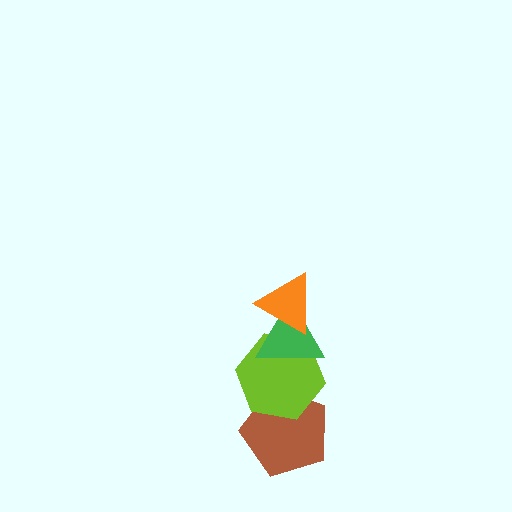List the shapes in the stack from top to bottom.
From top to bottom: the orange triangle, the green triangle, the lime hexagon, the brown pentagon.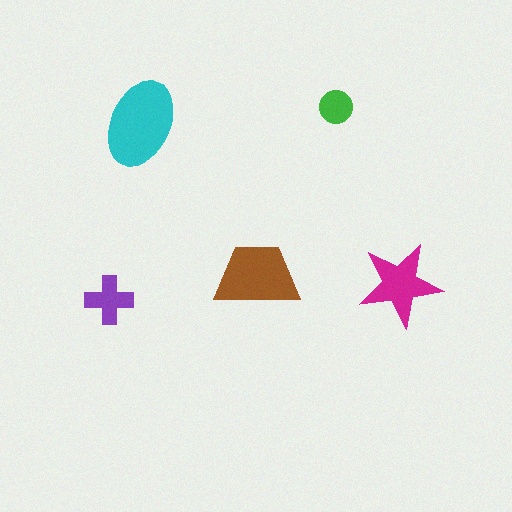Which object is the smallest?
The green circle.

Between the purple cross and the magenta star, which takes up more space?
The magenta star.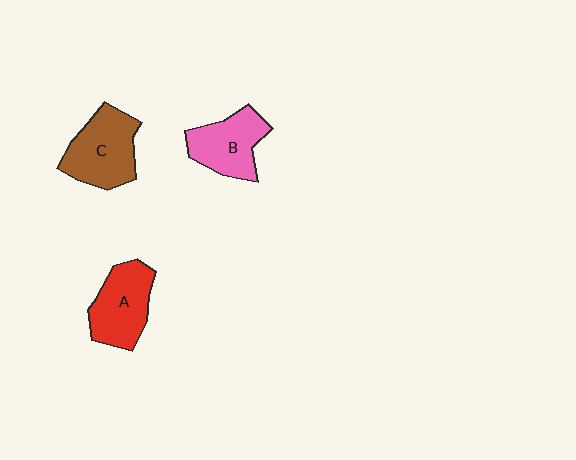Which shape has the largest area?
Shape C (brown).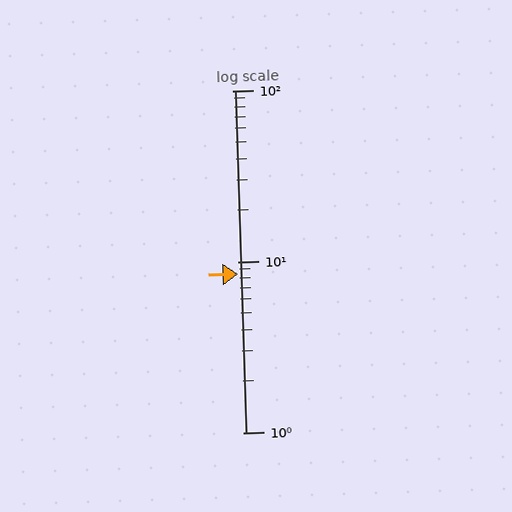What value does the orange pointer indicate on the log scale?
The pointer indicates approximately 8.5.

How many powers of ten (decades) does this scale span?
The scale spans 2 decades, from 1 to 100.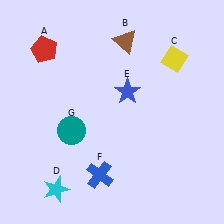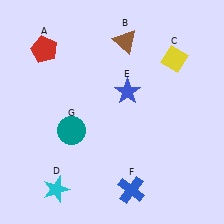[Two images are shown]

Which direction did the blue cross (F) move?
The blue cross (F) moved right.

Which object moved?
The blue cross (F) moved right.